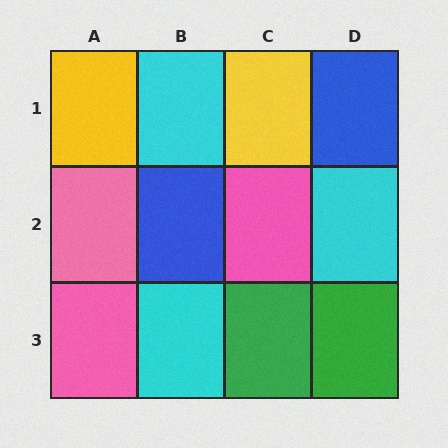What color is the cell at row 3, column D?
Green.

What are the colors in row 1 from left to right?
Yellow, cyan, yellow, blue.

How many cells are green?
2 cells are green.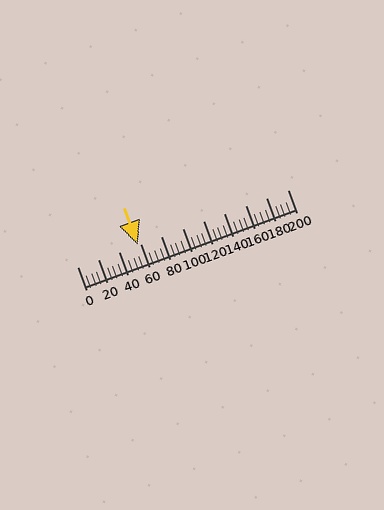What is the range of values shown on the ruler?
The ruler shows values from 0 to 200.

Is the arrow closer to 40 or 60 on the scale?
The arrow is closer to 60.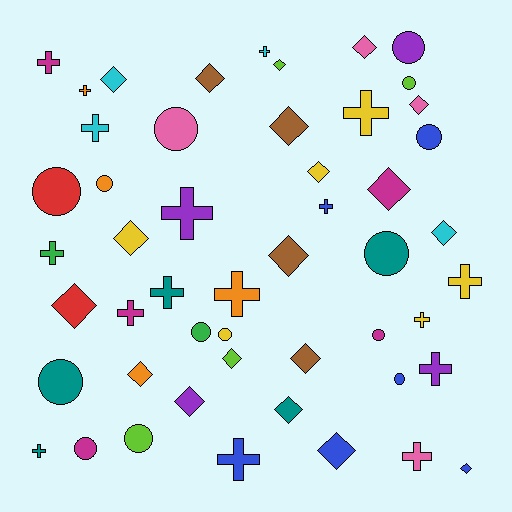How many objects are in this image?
There are 50 objects.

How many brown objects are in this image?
There are 4 brown objects.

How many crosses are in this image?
There are 17 crosses.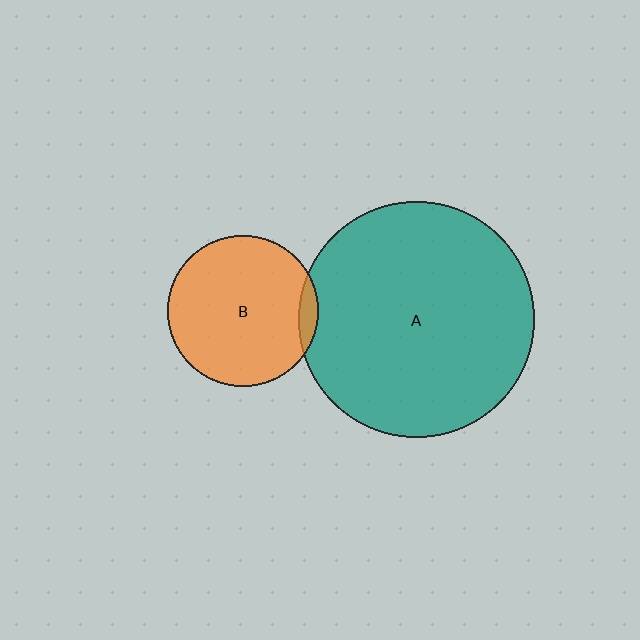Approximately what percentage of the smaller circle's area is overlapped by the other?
Approximately 5%.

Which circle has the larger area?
Circle A (teal).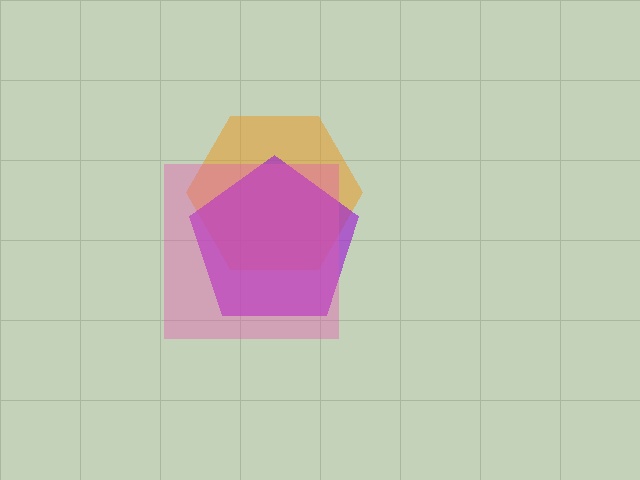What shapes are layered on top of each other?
The layered shapes are: an orange hexagon, a purple pentagon, a pink square.